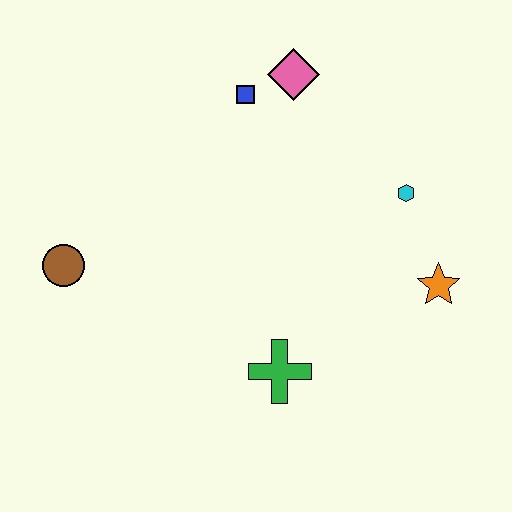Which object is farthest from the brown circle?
The orange star is farthest from the brown circle.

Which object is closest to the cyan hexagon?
The orange star is closest to the cyan hexagon.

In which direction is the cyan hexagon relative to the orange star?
The cyan hexagon is above the orange star.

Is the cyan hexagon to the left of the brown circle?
No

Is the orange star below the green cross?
No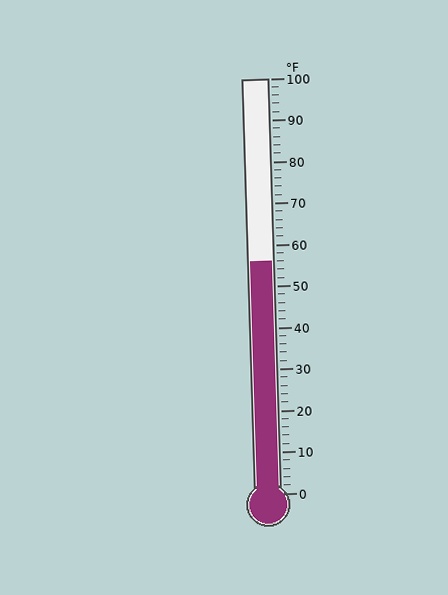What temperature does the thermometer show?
The thermometer shows approximately 56°F.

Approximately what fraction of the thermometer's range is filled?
The thermometer is filled to approximately 55% of its range.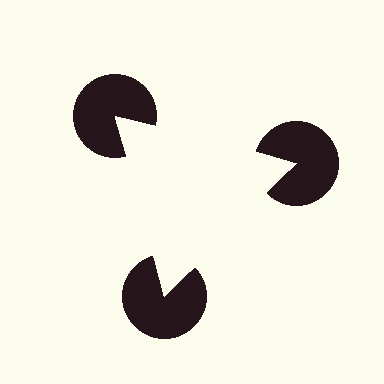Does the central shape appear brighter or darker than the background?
It typically appears slightly brighter than the background, even though no actual brightness change is drawn.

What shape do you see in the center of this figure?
An illusory triangle — its edges are inferred from the aligned wedge cuts in the pac-man discs, not physically drawn.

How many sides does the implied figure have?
3 sides.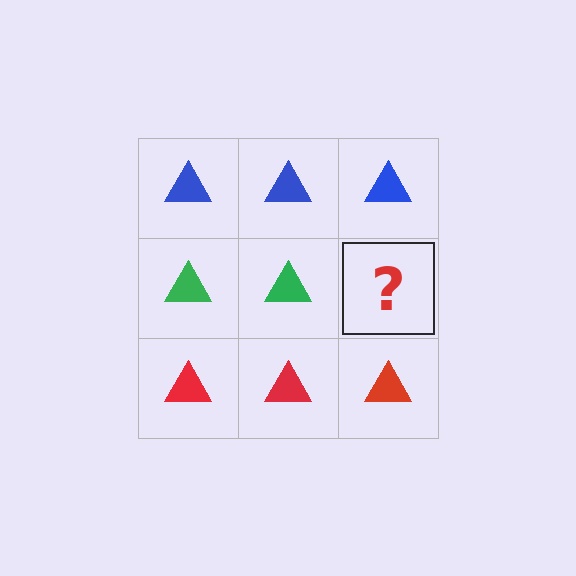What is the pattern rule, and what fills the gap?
The rule is that each row has a consistent color. The gap should be filled with a green triangle.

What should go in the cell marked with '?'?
The missing cell should contain a green triangle.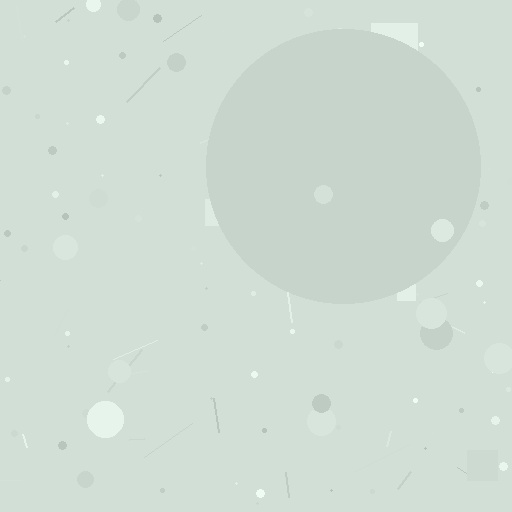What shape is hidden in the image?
A circle is hidden in the image.